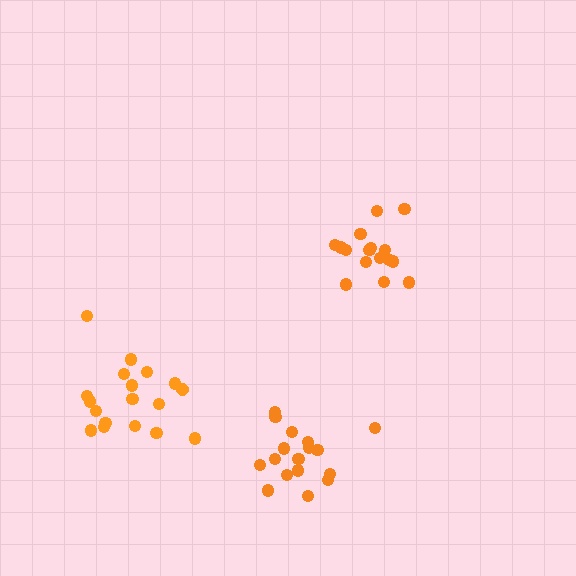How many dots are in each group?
Group 1: 18 dots, Group 2: 17 dots, Group 3: 16 dots (51 total).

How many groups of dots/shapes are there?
There are 3 groups.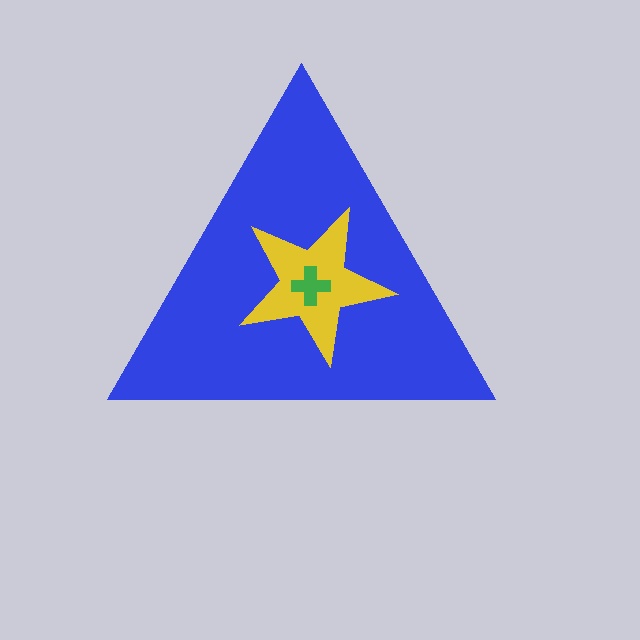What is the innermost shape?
The green cross.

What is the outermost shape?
The blue triangle.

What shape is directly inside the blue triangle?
The yellow star.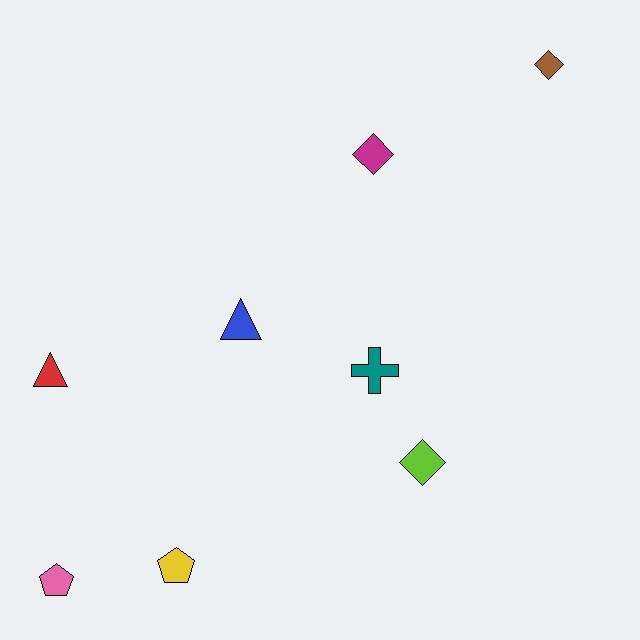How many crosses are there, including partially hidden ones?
There is 1 cross.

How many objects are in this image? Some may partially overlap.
There are 8 objects.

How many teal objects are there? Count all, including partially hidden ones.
There is 1 teal object.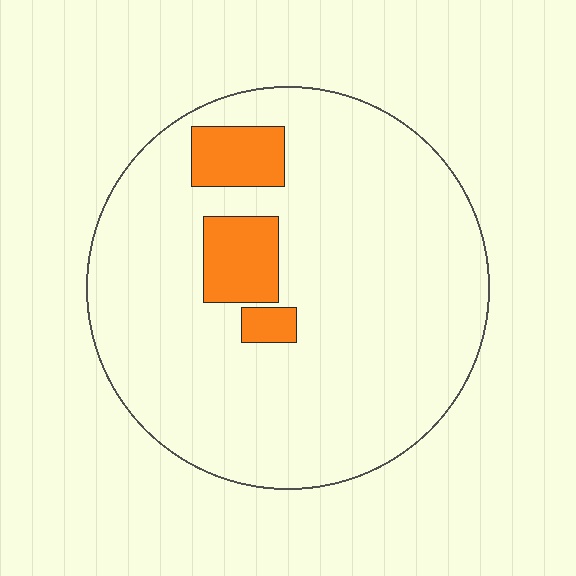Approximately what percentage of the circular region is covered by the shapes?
Approximately 10%.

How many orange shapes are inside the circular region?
3.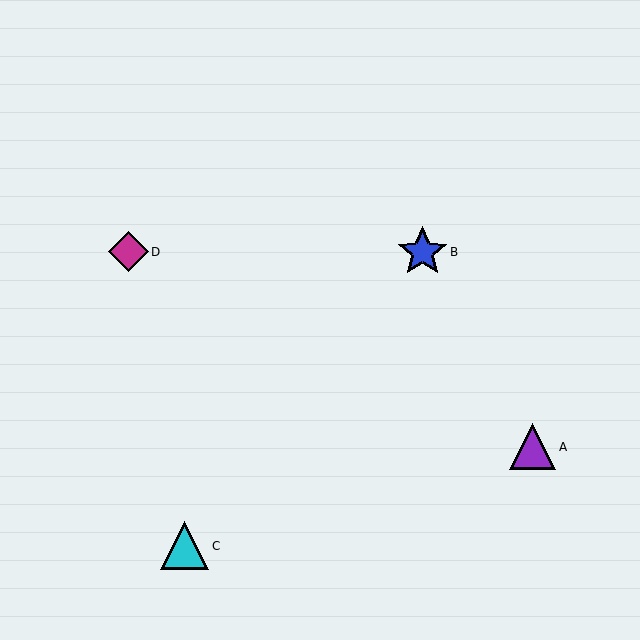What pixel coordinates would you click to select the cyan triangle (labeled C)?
Click at (185, 546) to select the cyan triangle C.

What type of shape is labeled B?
Shape B is a blue star.